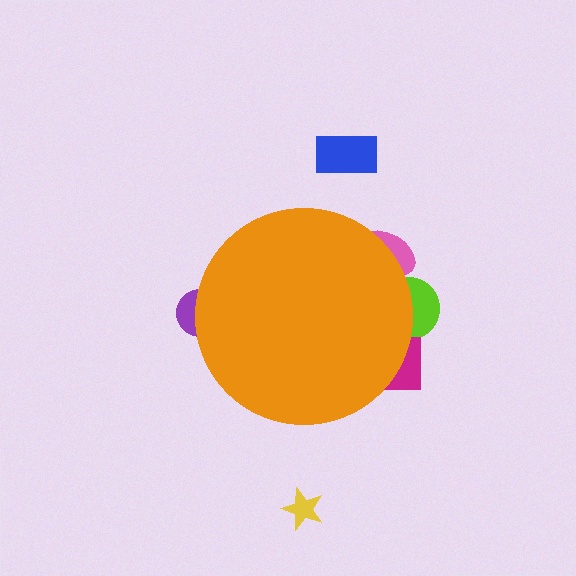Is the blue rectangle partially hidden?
No, the blue rectangle is fully visible.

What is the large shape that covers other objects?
An orange circle.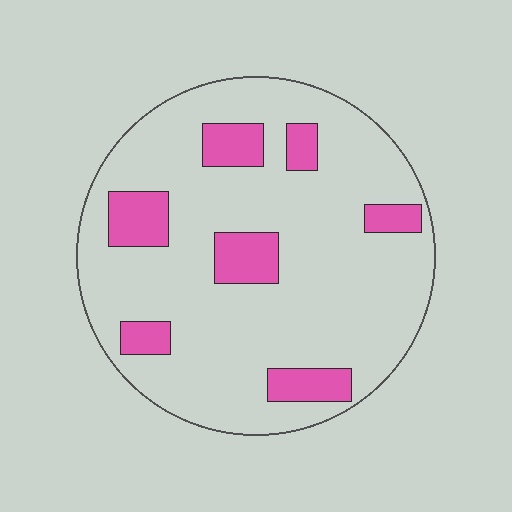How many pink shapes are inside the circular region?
7.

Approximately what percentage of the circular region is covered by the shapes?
Approximately 15%.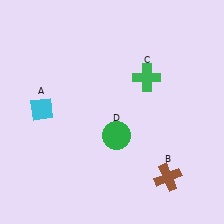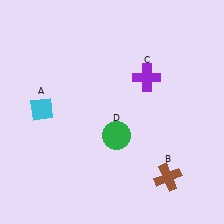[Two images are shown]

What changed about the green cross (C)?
In Image 1, C is green. In Image 2, it changed to purple.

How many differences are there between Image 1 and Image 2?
There is 1 difference between the two images.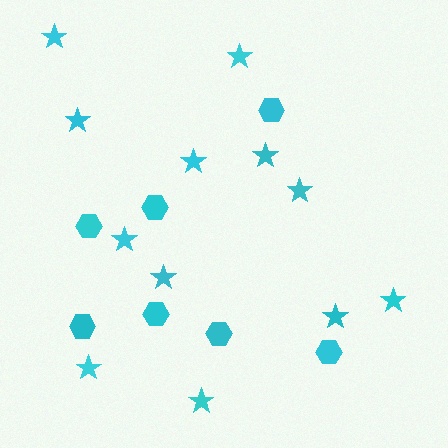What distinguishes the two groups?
There are 2 groups: one group of hexagons (7) and one group of stars (12).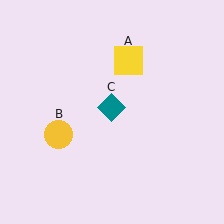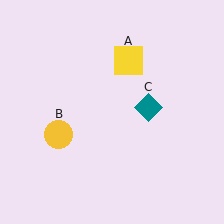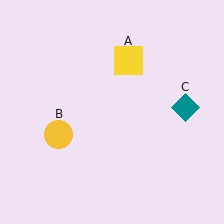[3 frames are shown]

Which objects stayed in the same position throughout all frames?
Yellow square (object A) and yellow circle (object B) remained stationary.